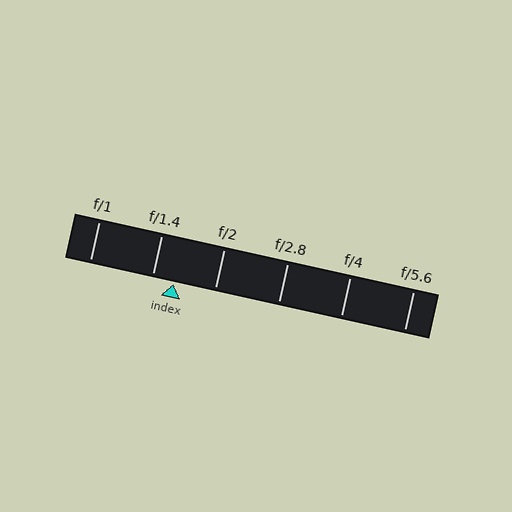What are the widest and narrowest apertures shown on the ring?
The widest aperture shown is f/1 and the narrowest is f/5.6.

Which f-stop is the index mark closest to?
The index mark is closest to f/1.4.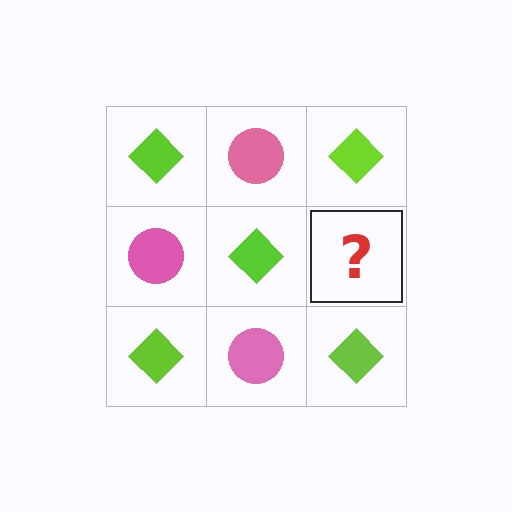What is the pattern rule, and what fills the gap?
The rule is that it alternates lime diamond and pink circle in a checkerboard pattern. The gap should be filled with a pink circle.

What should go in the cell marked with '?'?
The missing cell should contain a pink circle.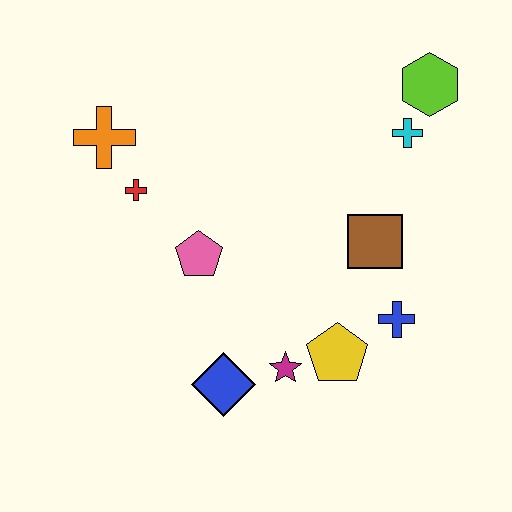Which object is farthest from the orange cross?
The blue cross is farthest from the orange cross.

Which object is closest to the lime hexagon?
The cyan cross is closest to the lime hexagon.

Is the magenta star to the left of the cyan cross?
Yes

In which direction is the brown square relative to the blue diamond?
The brown square is to the right of the blue diamond.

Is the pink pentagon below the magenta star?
No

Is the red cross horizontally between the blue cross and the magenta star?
No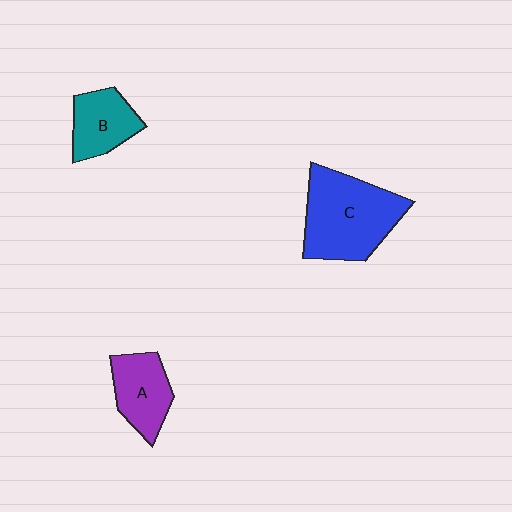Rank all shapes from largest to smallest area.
From largest to smallest: C (blue), A (purple), B (teal).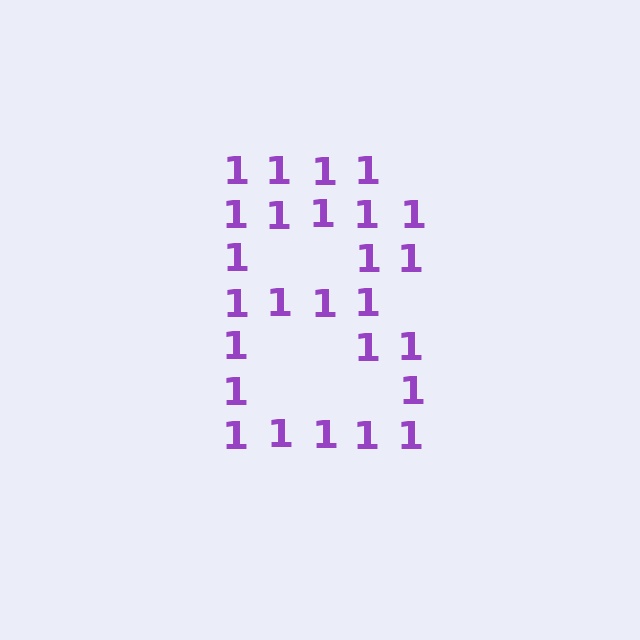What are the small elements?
The small elements are digit 1's.